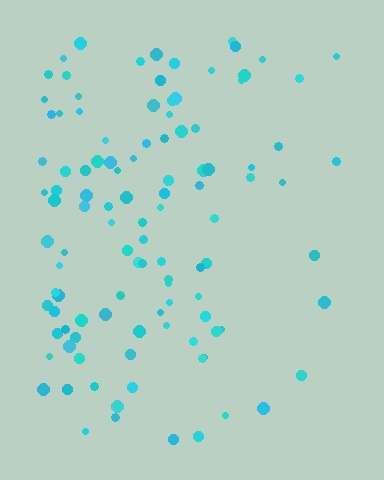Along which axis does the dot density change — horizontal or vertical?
Horizontal.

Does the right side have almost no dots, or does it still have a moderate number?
Still a moderate number, just noticeably fewer than the left.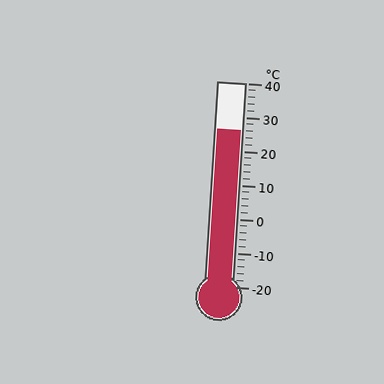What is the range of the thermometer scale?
The thermometer scale ranges from -20°C to 40°C.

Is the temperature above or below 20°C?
The temperature is above 20°C.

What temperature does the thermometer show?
The thermometer shows approximately 26°C.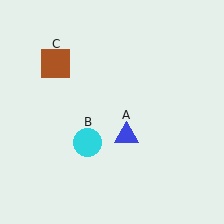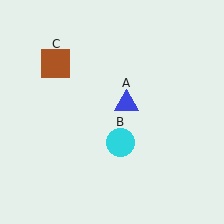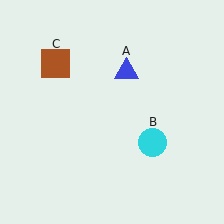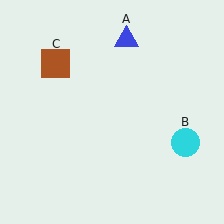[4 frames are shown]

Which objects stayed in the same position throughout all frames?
Brown square (object C) remained stationary.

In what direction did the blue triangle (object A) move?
The blue triangle (object A) moved up.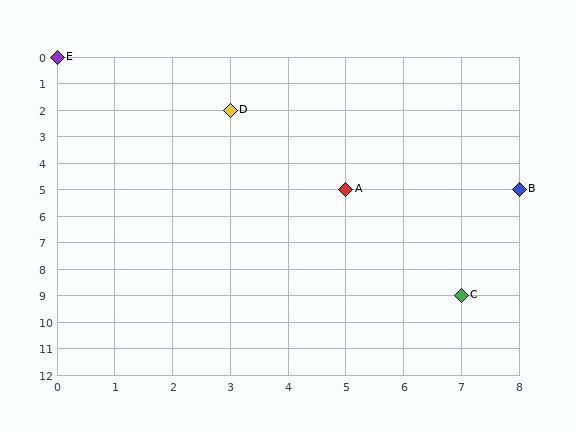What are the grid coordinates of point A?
Point A is at grid coordinates (5, 5).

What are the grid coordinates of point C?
Point C is at grid coordinates (7, 9).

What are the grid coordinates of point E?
Point E is at grid coordinates (0, 0).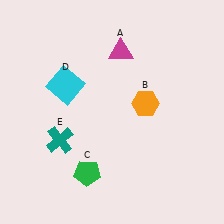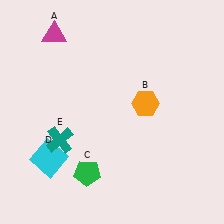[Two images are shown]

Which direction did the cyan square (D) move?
The cyan square (D) moved down.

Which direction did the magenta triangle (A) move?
The magenta triangle (A) moved left.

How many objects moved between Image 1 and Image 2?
2 objects moved between the two images.